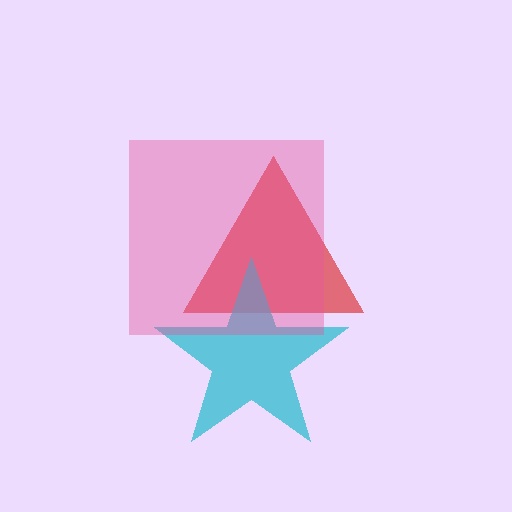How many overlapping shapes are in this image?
There are 3 overlapping shapes in the image.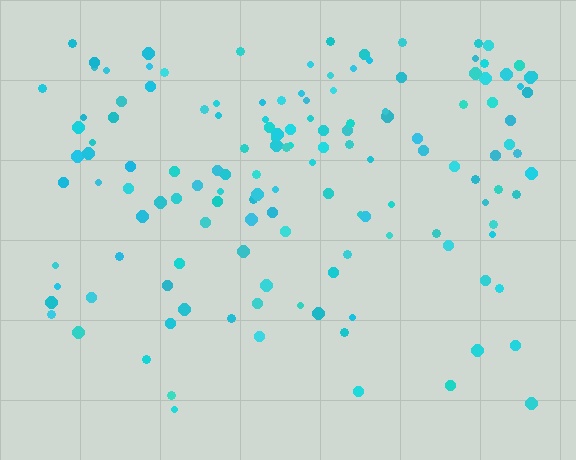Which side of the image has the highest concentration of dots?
The top.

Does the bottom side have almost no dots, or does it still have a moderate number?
Still a moderate number, just noticeably fewer than the top.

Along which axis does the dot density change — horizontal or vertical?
Vertical.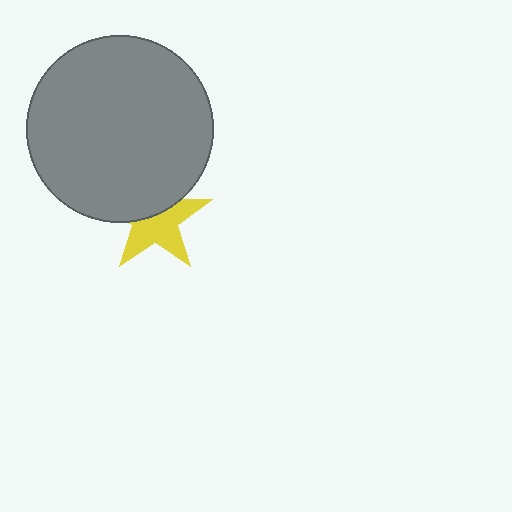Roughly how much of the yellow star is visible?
About half of it is visible (roughly 58%).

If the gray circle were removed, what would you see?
You would see the complete yellow star.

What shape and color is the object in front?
The object in front is a gray circle.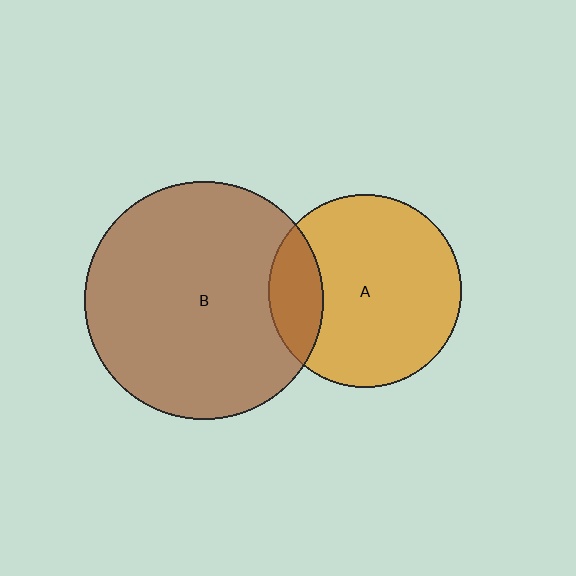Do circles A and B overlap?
Yes.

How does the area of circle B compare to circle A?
Approximately 1.5 times.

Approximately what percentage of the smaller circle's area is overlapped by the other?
Approximately 20%.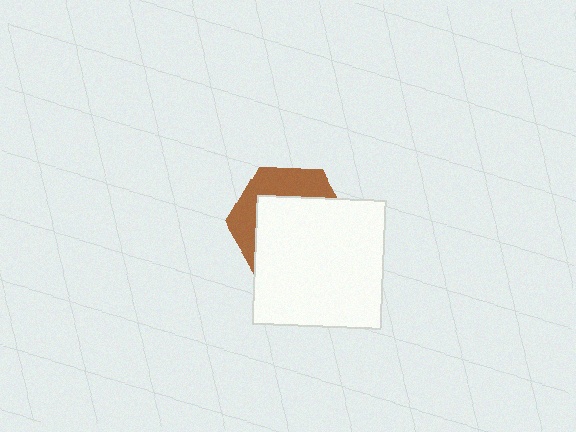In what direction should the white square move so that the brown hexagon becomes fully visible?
The white square should move toward the lower-right. That is the shortest direction to clear the overlap and leave the brown hexagon fully visible.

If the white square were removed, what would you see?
You would see the complete brown hexagon.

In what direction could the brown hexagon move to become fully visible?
The brown hexagon could move toward the upper-left. That would shift it out from behind the white square entirely.